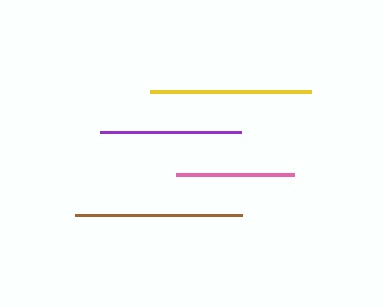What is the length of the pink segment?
The pink segment is approximately 119 pixels long.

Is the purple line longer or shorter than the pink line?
The purple line is longer than the pink line.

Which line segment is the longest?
The brown line is the longest at approximately 167 pixels.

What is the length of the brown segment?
The brown segment is approximately 167 pixels long.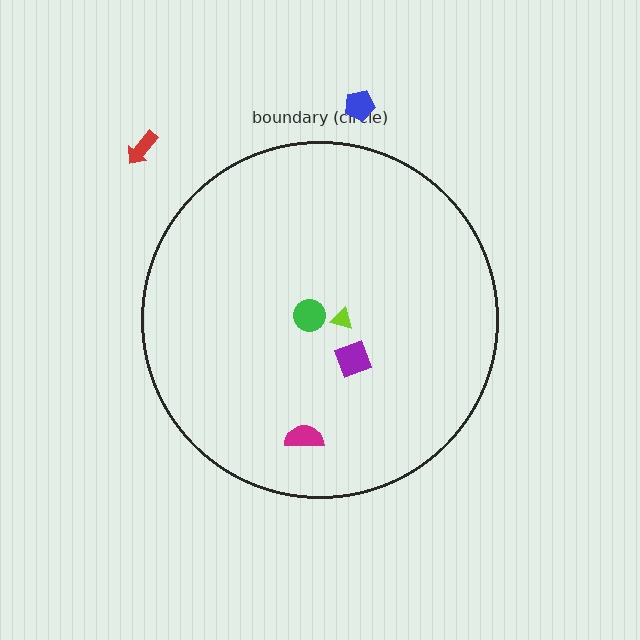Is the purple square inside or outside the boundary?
Inside.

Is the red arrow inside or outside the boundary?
Outside.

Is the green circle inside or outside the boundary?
Inside.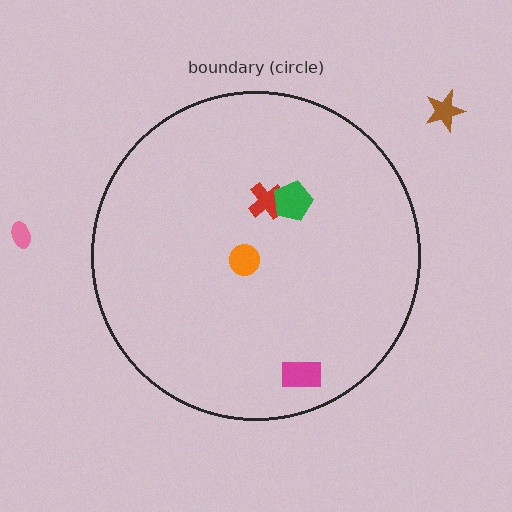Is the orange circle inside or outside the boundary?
Inside.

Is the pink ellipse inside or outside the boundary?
Outside.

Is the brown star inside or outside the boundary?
Outside.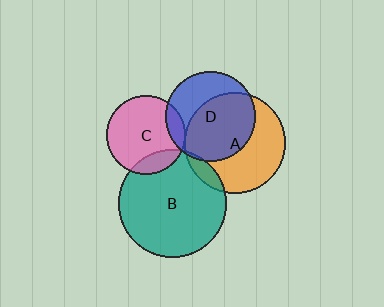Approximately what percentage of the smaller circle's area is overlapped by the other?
Approximately 60%.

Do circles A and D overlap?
Yes.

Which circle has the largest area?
Circle B (teal).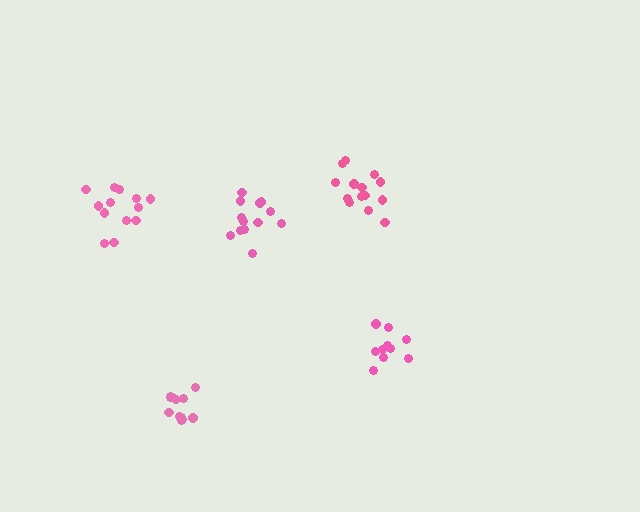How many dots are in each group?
Group 1: 12 dots, Group 2: 13 dots, Group 3: 14 dots, Group 4: 10 dots, Group 5: 13 dots (62 total).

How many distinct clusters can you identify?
There are 5 distinct clusters.